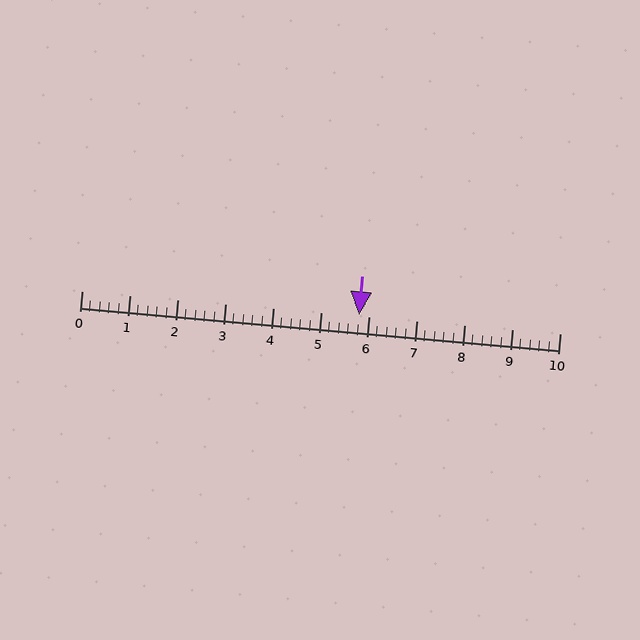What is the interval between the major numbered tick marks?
The major tick marks are spaced 1 units apart.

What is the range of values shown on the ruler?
The ruler shows values from 0 to 10.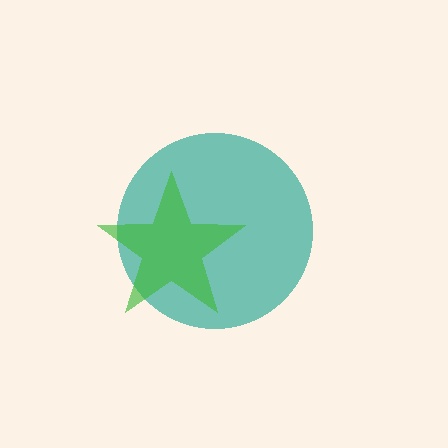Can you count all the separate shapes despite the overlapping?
Yes, there are 2 separate shapes.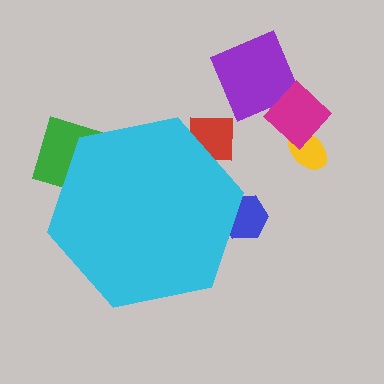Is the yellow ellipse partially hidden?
No, the yellow ellipse is fully visible.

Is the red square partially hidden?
Yes, the red square is partially hidden behind the cyan hexagon.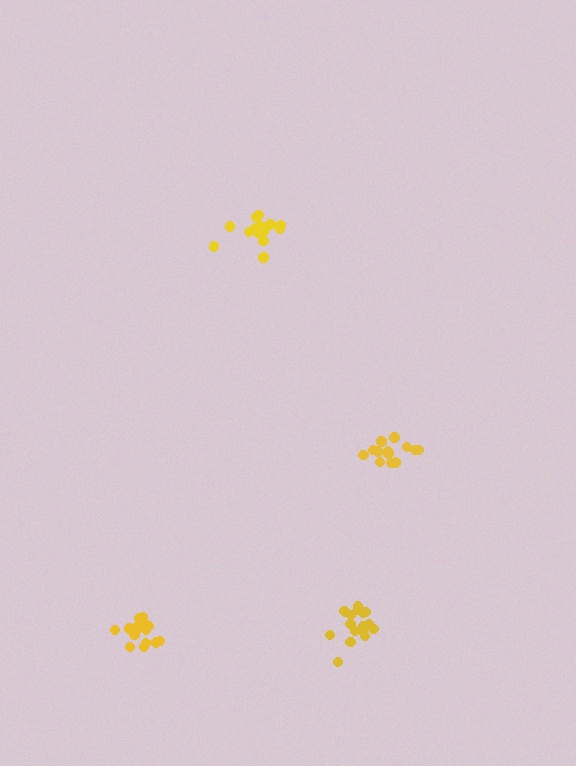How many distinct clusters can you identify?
There are 4 distinct clusters.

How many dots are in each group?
Group 1: 15 dots, Group 2: 17 dots, Group 3: 14 dots, Group 4: 17 dots (63 total).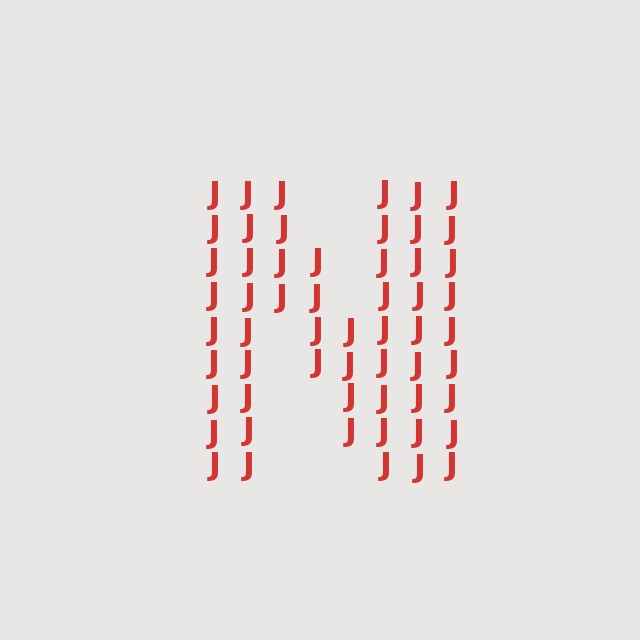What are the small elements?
The small elements are letter J's.